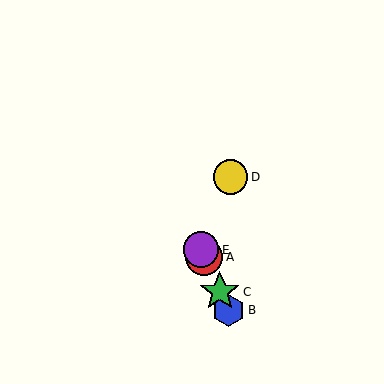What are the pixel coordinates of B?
Object B is at (228, 310).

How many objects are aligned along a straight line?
4 objects (A, B, C, E) are aligned along a straight line.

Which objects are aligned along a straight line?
Objects A, B, C, E are aligned along a straight line.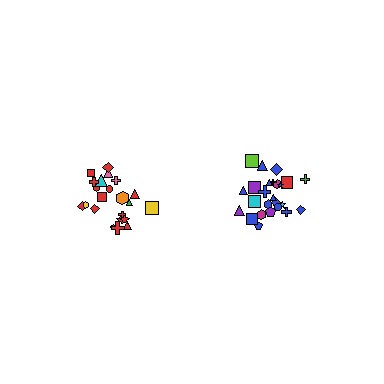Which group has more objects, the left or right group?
The right group.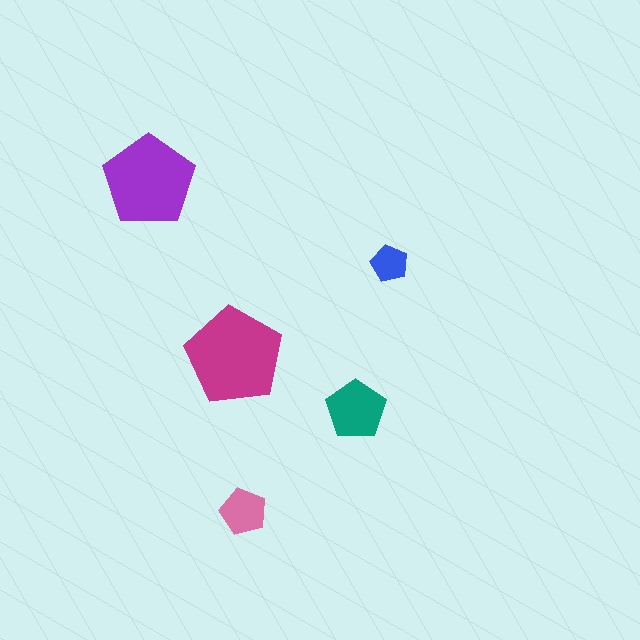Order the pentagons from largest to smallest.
the magenta one, the purple one, the teal one, the pink one, the blue one.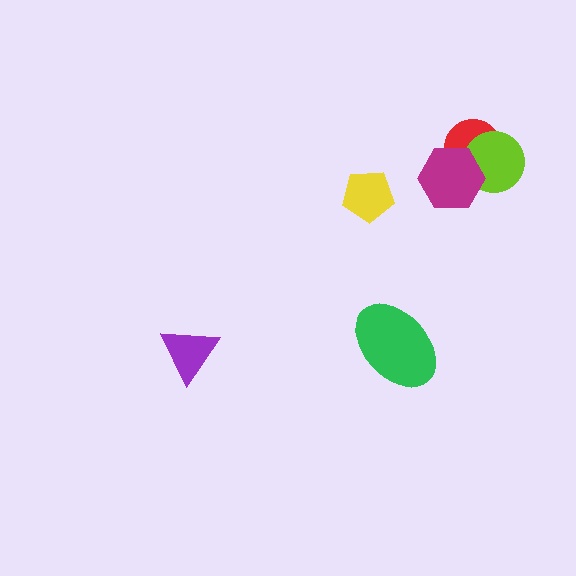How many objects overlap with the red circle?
2 objects overlap with the red circle.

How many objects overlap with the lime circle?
2 objects overlap with the lime circle.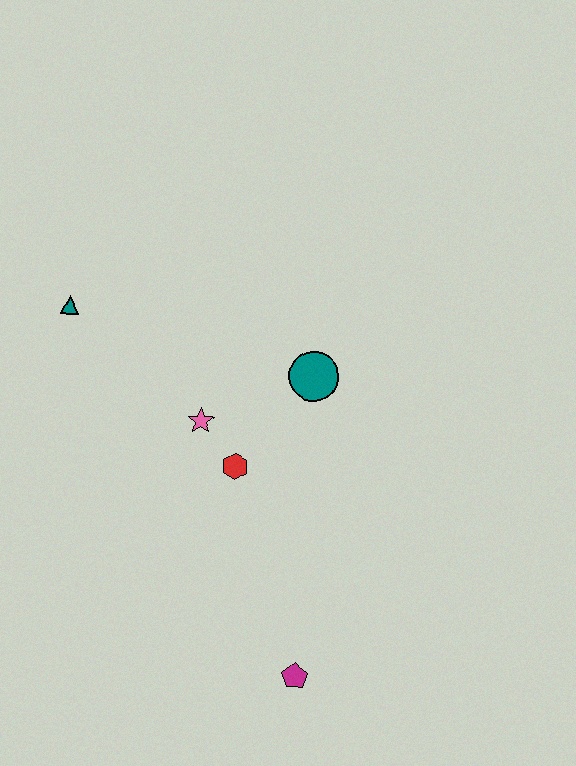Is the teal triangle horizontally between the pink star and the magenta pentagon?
No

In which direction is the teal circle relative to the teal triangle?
The teal circle is to the right of the teal triangle.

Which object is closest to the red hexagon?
The pink star is closest to the red hexagon.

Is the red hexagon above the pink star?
No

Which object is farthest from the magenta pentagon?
The teal triangle is farthest from the magenta pentagon.